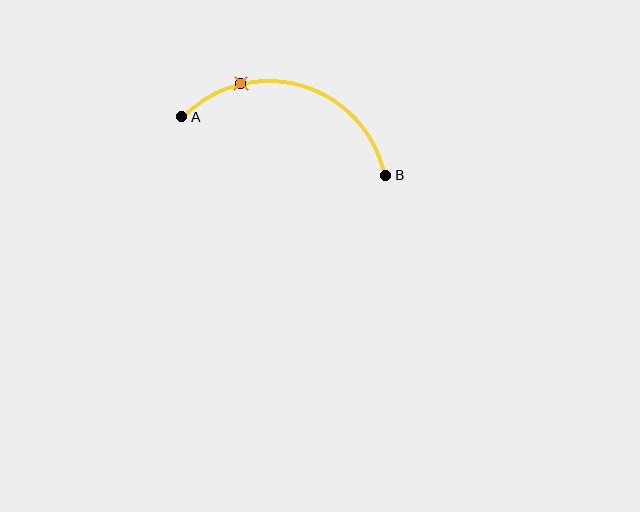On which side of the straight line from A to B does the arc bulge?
The arc bulges above the straight line connecting A and B.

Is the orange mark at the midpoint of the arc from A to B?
No. The orange mark lies on the arc but is closer to endpoint A. The arc midpoint would be at the point on the curve equidistant along the arc from both A and B.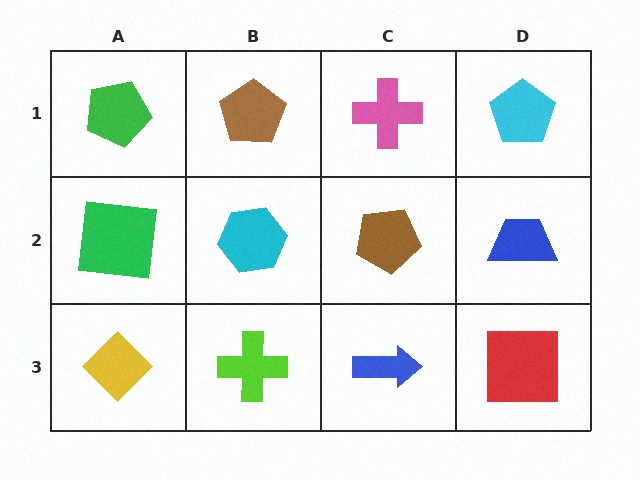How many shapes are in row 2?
4 shapes.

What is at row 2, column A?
A green square.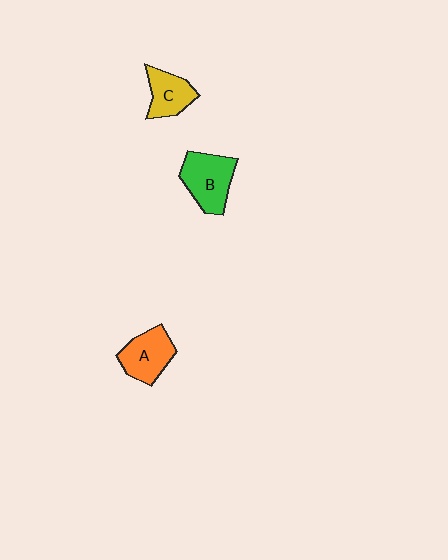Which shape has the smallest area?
Shape C (yellow).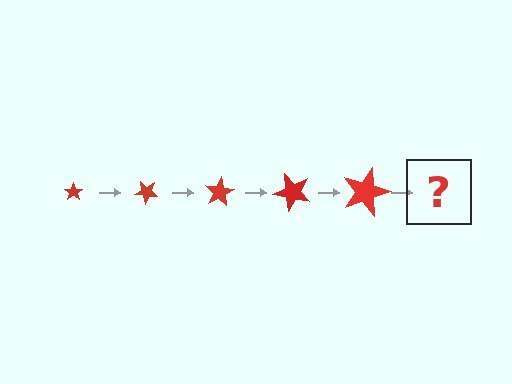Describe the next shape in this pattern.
It should be a star, larger than the previous one and rotated 200 degrees from the start.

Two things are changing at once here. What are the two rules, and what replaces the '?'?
The two rules are that the star grows larger each step and it rotates 40 degrees each step. The '?' should be a star, larger than the previous one and rotated 200 degrees from the start.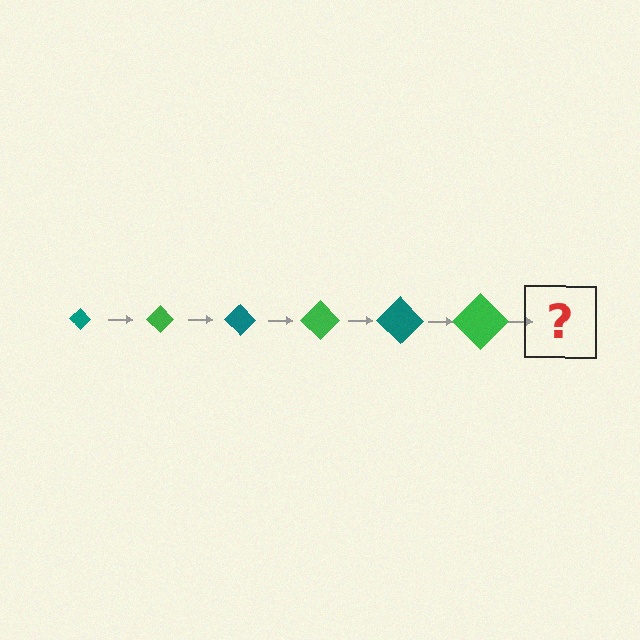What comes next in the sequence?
The next element should be a teal diamond, larger than the previous one.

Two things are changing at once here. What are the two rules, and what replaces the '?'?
The two rules are that the diamond grows larger each step and the color cycles through teal and green. The '?' should be a teal diamond, larger than the previous one.